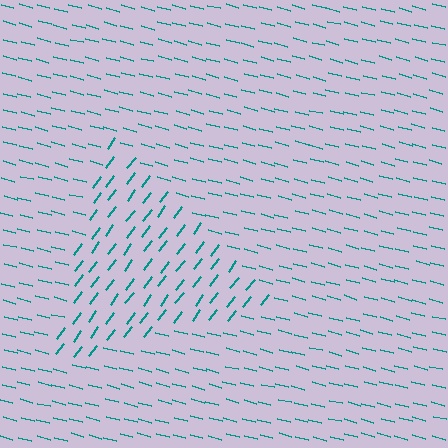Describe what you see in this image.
The image is filled with small teal line segments. A triangle region in the image has lines oriented differently from the surrounding lines, creating a visible texture boundary.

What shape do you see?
I see a triangle.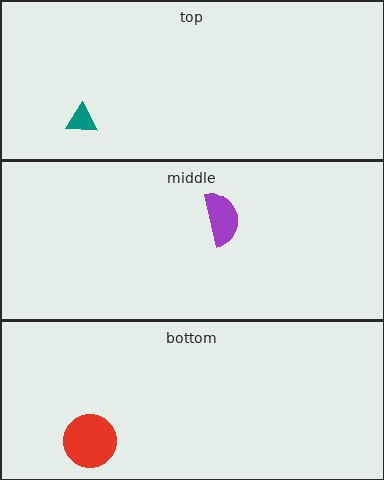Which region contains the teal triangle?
The top region.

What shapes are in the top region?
The teal triangle.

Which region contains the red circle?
The bottom region.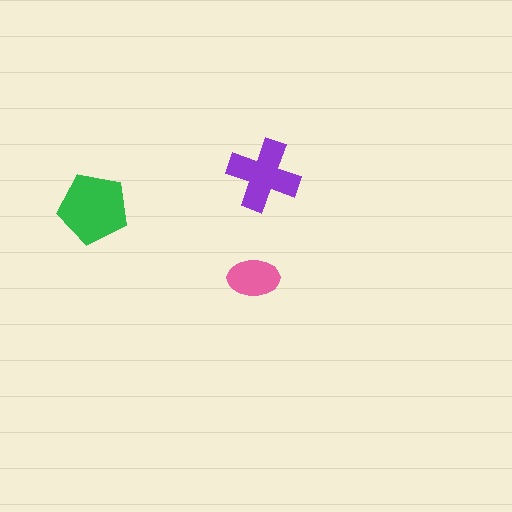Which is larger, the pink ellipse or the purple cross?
The purple cross.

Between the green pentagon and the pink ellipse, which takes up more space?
The green pentagon.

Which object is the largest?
The green pentagon.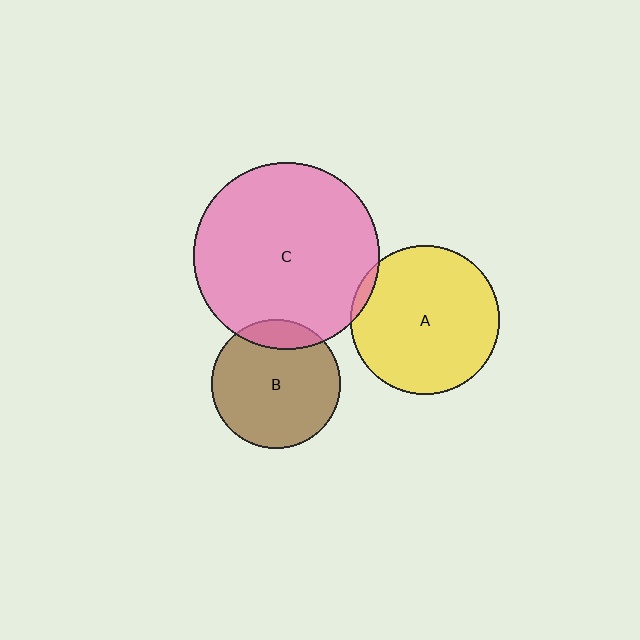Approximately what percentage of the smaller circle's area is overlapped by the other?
Approximately 15%.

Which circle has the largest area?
Circle C (pink).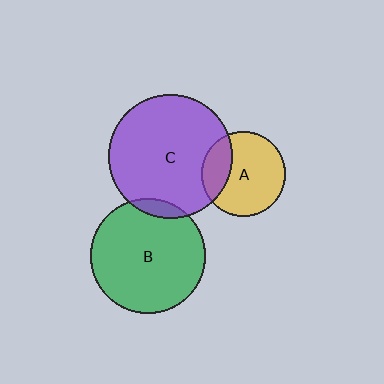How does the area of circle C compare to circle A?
Approximately 2.1 times.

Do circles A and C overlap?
Yes.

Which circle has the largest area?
Circle C (purple).